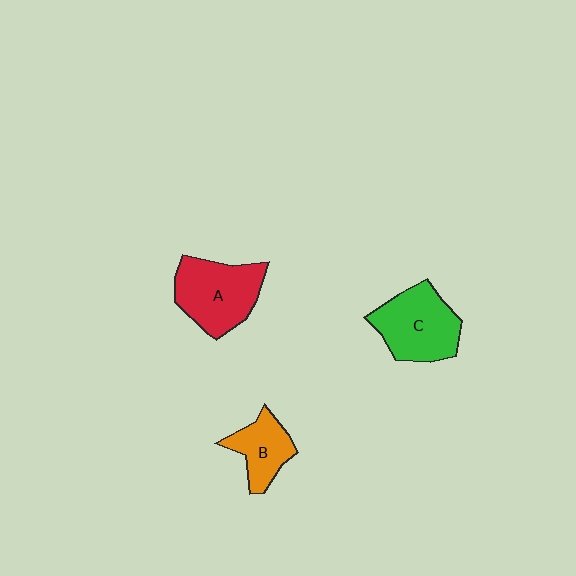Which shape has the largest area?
Shape A (red).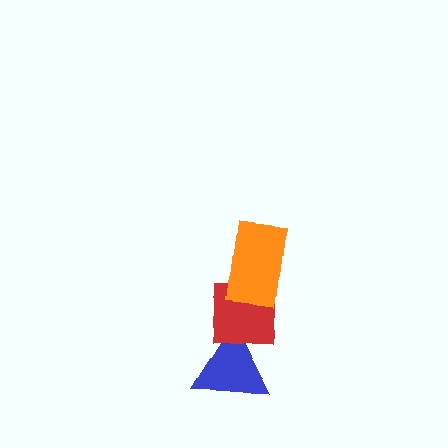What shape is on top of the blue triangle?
The red square is on top of the blue triangle.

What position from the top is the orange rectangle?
The orange rectangle is 1st from the top.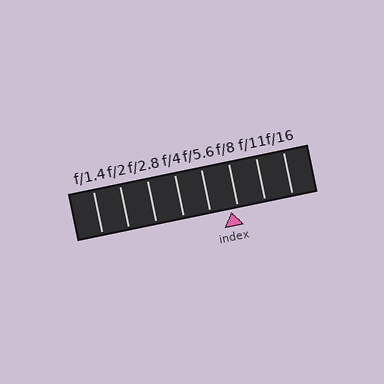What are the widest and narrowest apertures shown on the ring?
The widest aperture shown is f/1.4 and the narrowest is f/16.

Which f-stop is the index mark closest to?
The index mark is closest to f/8.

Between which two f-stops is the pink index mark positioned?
The index mark is between f/5.6 and f/8.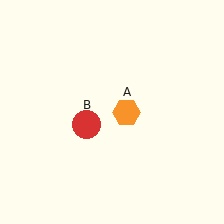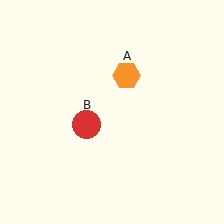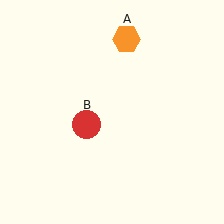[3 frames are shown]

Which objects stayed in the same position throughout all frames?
Red circle (object B) remained stationary.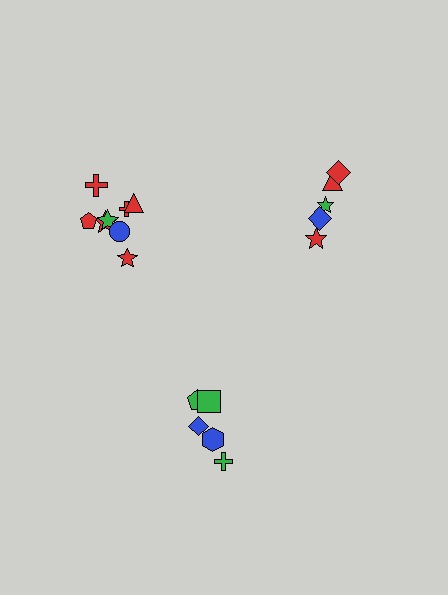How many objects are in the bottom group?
There are 5 objects.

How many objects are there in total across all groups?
There are 18 objects.